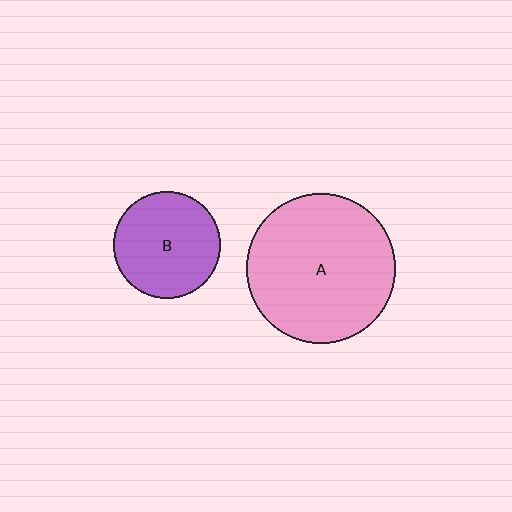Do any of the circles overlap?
No, none of the circles overlap.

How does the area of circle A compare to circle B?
Approximately 2.0 times.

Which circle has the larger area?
Circle A (pink).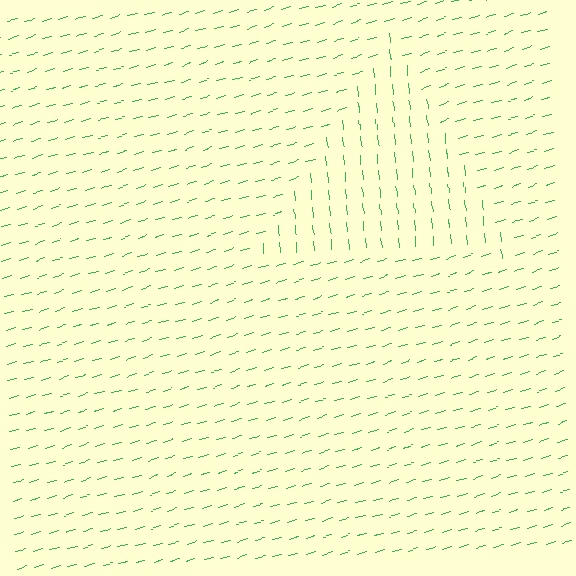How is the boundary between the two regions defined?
The boundary is defined purely by a change in line orientation (approximately 80 degrees difference). All lines are the same color and thickness.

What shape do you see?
I see a triangle.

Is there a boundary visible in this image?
Yes, there is a texture boundary formed by a change in line orientation.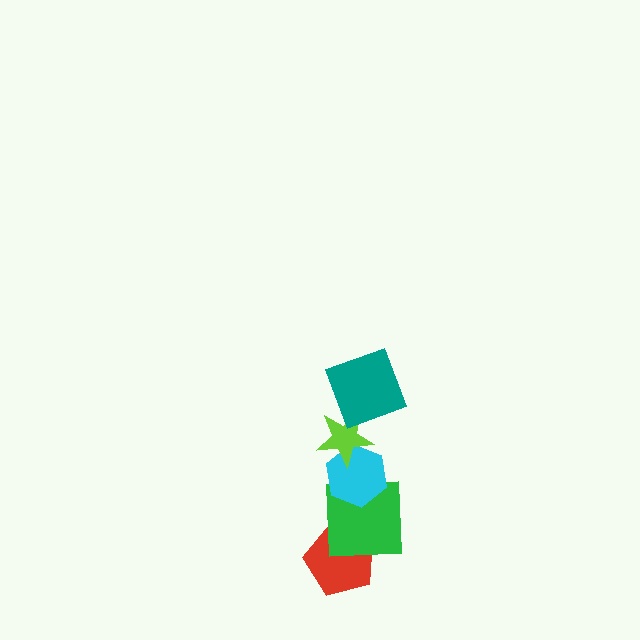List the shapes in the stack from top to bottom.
From top to bottom: the teal square, the lime star, the cyan hexagon, the green square, the red pentagon.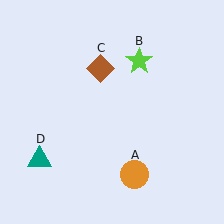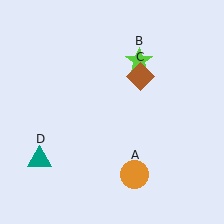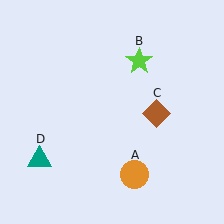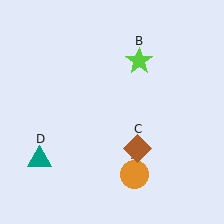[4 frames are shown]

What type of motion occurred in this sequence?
The brown diamond (object C) rotated clockwise around the center of the scene.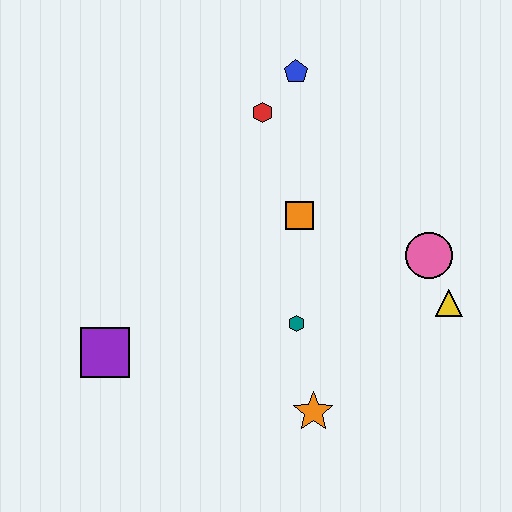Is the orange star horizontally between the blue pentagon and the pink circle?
Yes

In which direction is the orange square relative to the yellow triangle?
The orange square is to the left of the yellow triangle.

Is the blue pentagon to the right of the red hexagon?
Yes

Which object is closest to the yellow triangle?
The pink circle is closest to the yellow triangle.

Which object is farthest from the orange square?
The purple square is farthest from the orange square.